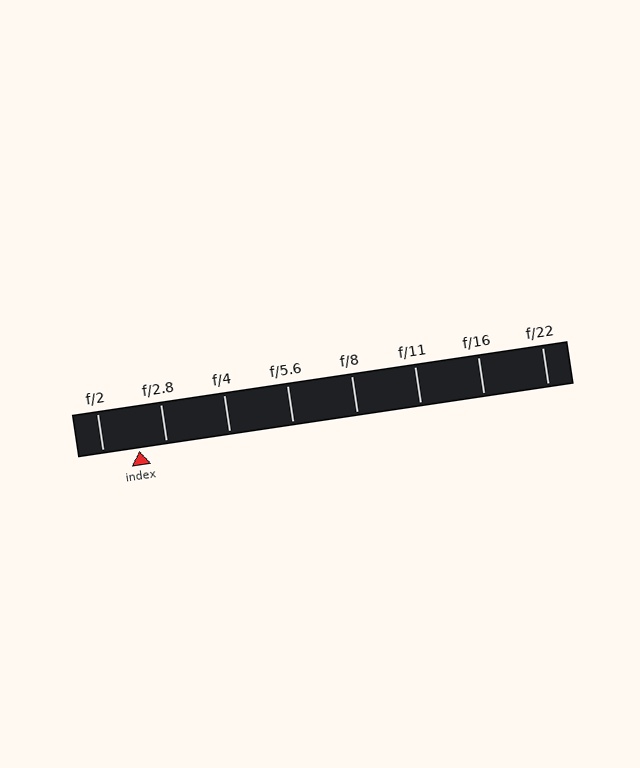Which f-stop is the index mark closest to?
The index mark is closest to f/2.8.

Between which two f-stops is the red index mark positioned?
The index mark is between f/2 and f/2.8.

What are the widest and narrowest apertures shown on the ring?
The widest aperture shown is f/2 and the narrowest is f/22.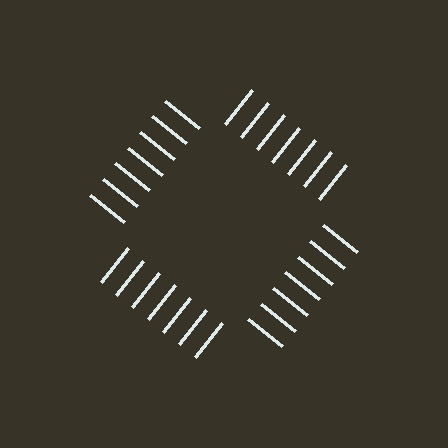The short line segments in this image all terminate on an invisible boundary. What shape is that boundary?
An illusory square — the line segments terminate on its edges but no continuous stroke is drawn.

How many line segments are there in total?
28 — 7 along each of the 4 edges.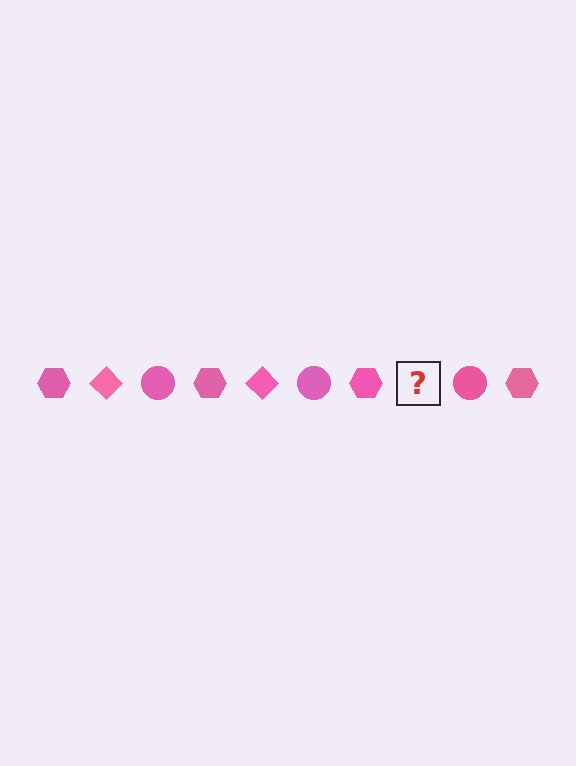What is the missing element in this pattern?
The missing element is a pink diamond.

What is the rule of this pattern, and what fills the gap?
The rule is that the pattern cycles through hexagon, diamond, circle shapes in pink. The gap should be filled with a pink diamond.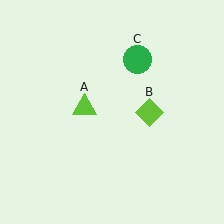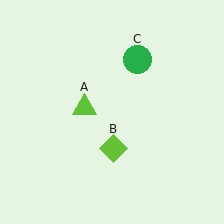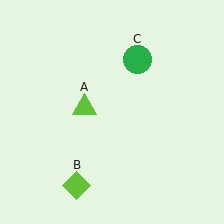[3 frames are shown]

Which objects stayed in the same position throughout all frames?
Lime triangle (object A) and green circle (object C) remained stationary.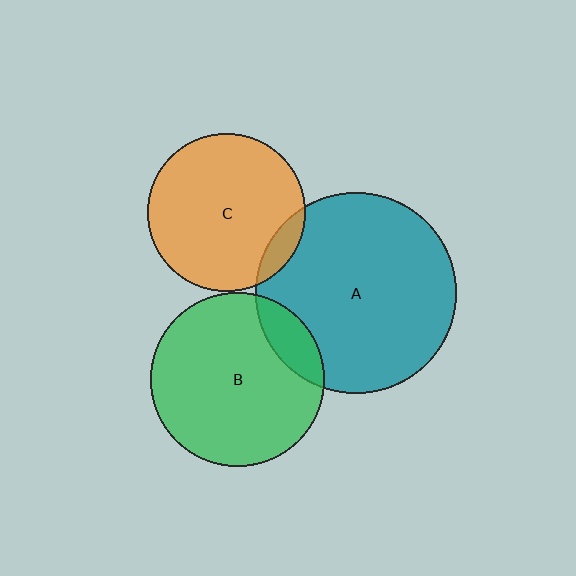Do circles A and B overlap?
Yes.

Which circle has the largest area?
Circle A (teal).